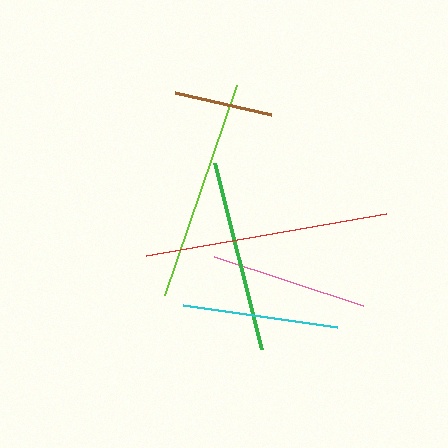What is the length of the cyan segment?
The cyan segment is approximately 155 pixels long.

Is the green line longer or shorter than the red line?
The red line is longer than the green line.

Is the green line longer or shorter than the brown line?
The green line is longer than the brown line.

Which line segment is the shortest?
The brown line is the shortest at approximately 98 pixels.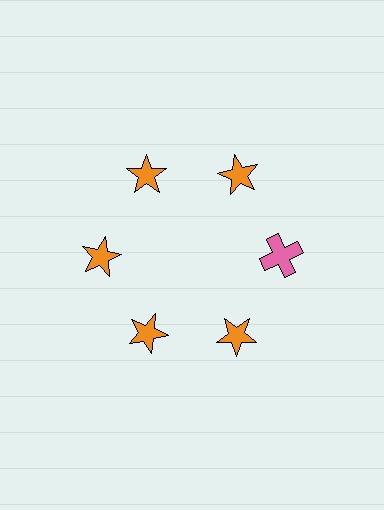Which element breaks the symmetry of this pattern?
The pink cross at roughly the 3 o'clock position breaks the symmetry. All other shapes are orange stars.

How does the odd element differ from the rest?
It differs in both color (pink instead of orange) and shape (cross instead of star).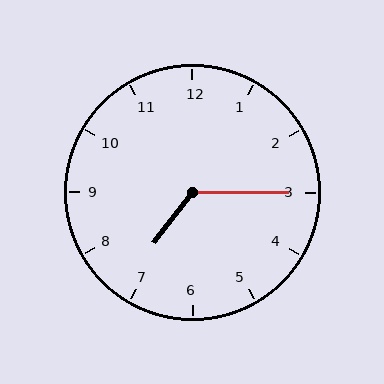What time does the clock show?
7:15.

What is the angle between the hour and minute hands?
Approximately 128 degrees.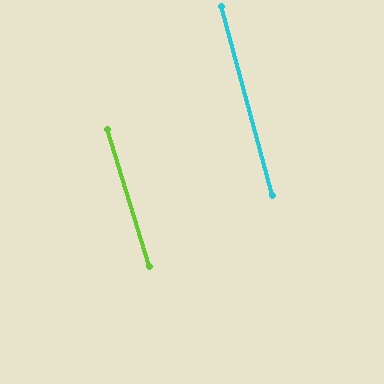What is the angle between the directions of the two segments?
Approximately 2 degrees.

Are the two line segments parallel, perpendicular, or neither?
Parallel — their directions differ by only 1.9°.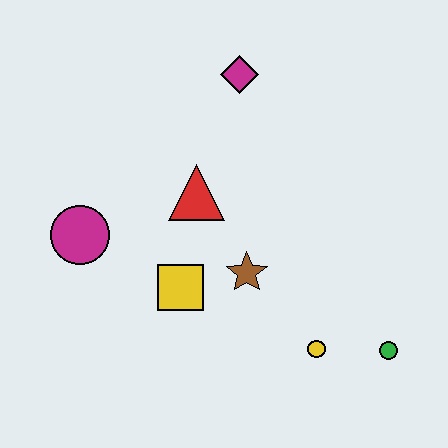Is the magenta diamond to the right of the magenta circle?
Yes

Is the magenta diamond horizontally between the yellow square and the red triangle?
No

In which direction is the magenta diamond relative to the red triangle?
The magenta diamond is above the red triangle.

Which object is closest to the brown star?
The yellow square is closest to the brown star.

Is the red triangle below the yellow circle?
No